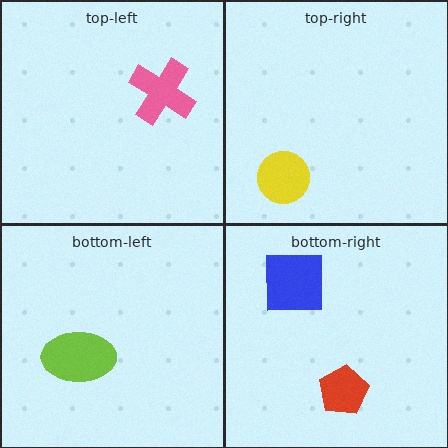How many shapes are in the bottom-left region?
1.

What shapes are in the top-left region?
The pink cross.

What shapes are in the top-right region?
The yellow circle.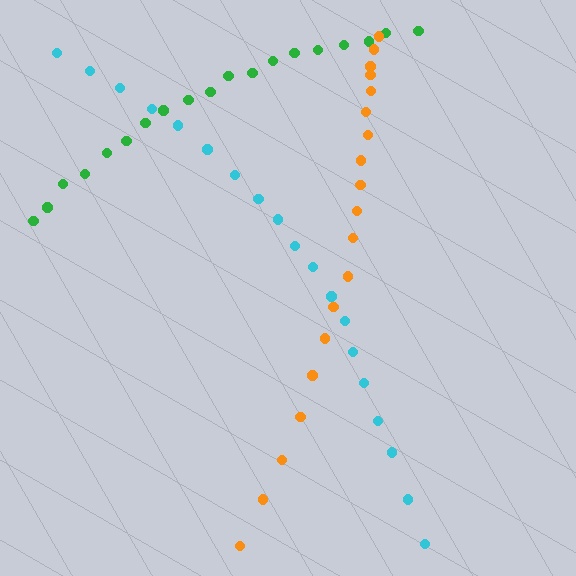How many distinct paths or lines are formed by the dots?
There are 3 distinct paths.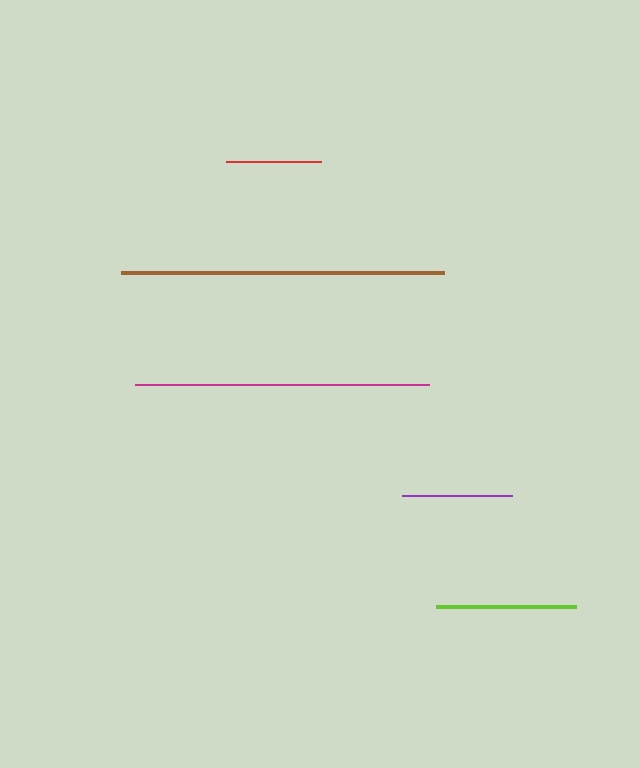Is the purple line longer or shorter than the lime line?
The lime line is longer than the purple line.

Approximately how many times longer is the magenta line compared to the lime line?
The magenta line is approximately 2.1 times the length of the lime line.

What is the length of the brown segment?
The brown segment is approximately 324 pixels long.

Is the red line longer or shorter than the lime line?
The lime line is longer than the red line.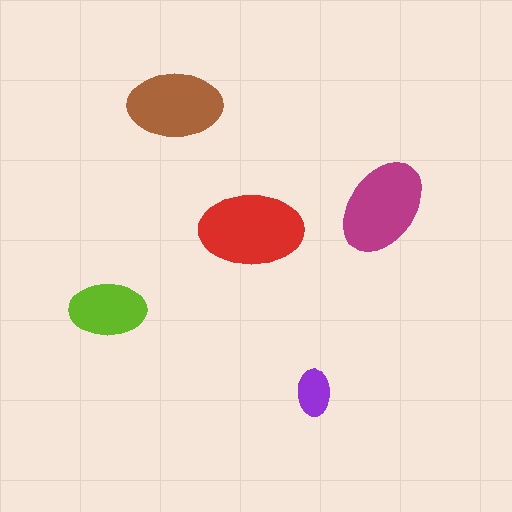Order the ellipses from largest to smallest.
the red one, the magenta one, the brown one, the lime one, the purple one.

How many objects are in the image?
There are 5 objects in the image.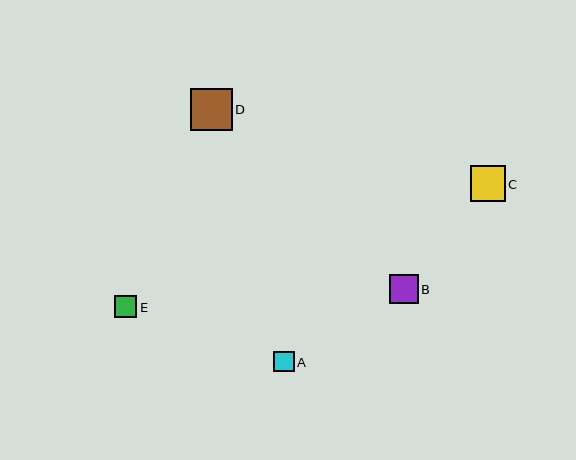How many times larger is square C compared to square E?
Square C is approximately 1.6 times the size of square E.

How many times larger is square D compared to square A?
Square D is approximately 2.1 times the size of square A.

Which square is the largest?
Square D is the largest with a size of approximately 42 pixels.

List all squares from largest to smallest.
From largest to smallest: D, C, B, E, A.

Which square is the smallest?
Square A is the smallest with a size of approximately 20 pixels.